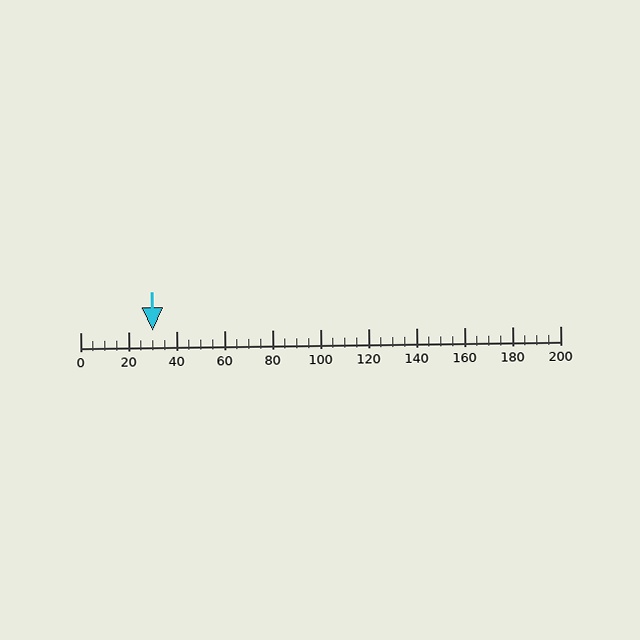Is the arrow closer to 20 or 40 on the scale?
The arrow is closer to 40.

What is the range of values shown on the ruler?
The ruler shows values from 0 to 200.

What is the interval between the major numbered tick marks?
The major tick marks are spaced 20 units apart.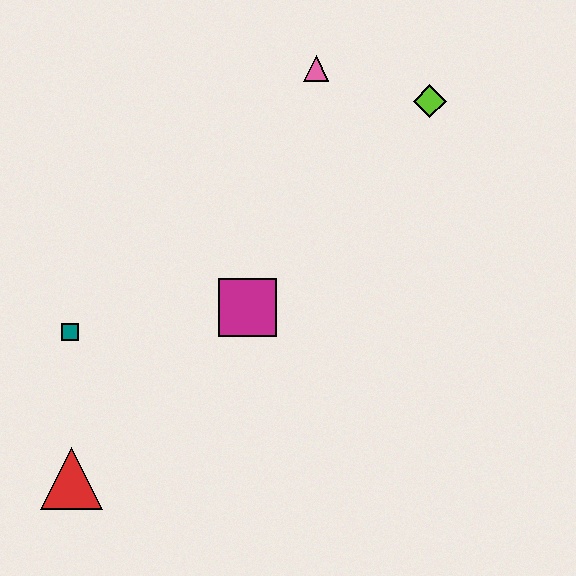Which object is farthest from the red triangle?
The lime diamond is farthest from the red triangle.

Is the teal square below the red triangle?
No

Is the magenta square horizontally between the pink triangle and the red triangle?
Yes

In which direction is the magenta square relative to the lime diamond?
The magenta square is below the lime diamond.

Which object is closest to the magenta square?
The teal square is closest to the magenta square.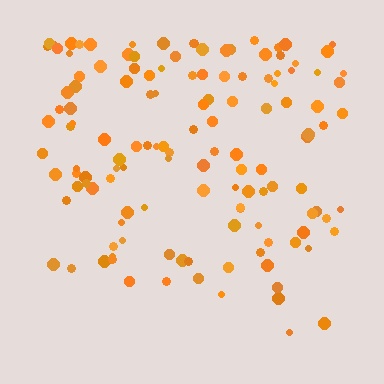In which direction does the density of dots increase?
From bottom to top, with the top side densest.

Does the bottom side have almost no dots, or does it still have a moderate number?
Still a moderate number, just noticeably fewer than the top.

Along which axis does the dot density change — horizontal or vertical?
Vertical.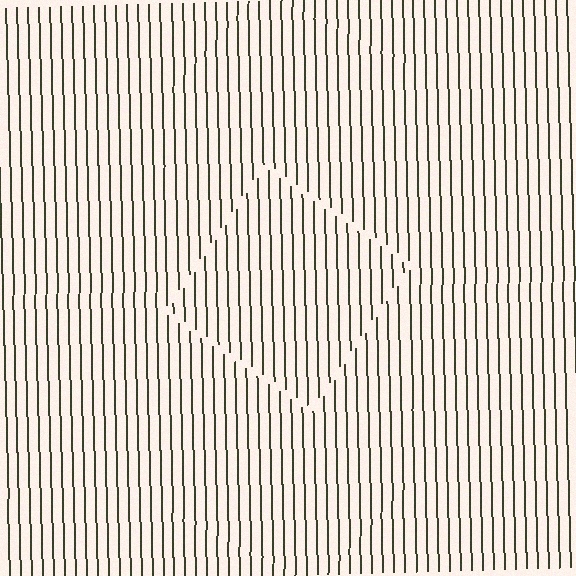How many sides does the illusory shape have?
4 sides — the line-ends trace a square.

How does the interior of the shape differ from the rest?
The interior of the shape contains the same grating, shifted by half a period — the contour is defined by the phase discontinuity where line-ends from the inner and outer gratings abut.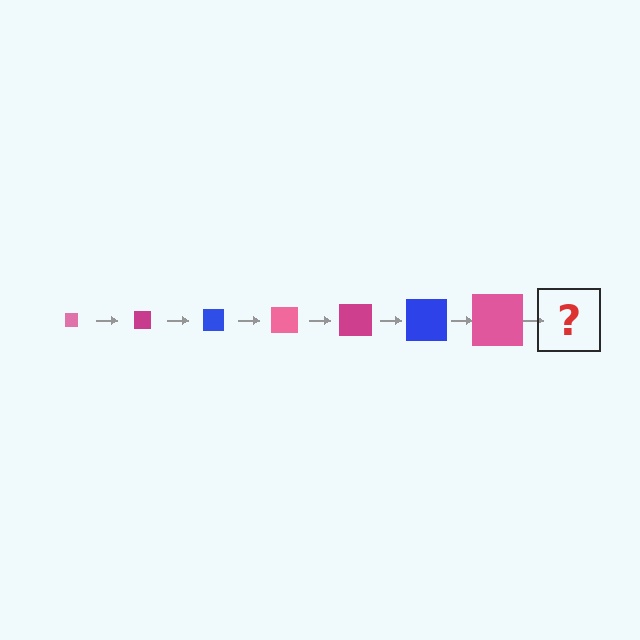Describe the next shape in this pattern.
It should be a magenta square, larger than the previous one.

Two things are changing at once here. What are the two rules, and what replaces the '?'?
The two rules are that the square grows larger each step and the color cycles through pink, magenta, and blue. The '?' should be a magenta square, larger than the previous one.